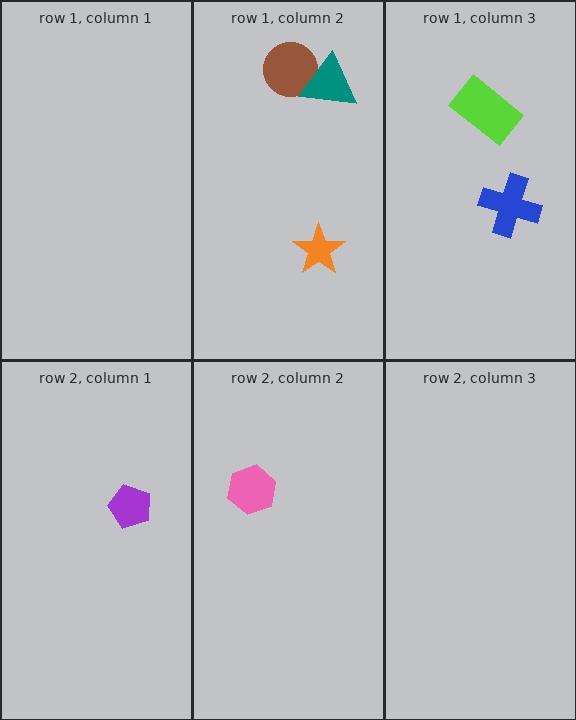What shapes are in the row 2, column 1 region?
The purple pentagon.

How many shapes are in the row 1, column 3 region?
2.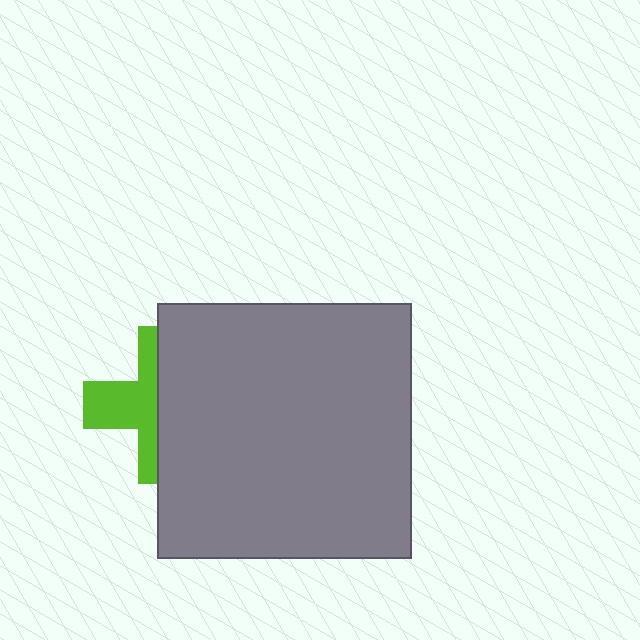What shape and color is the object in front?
The object in front is a gray square.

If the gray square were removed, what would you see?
You would see the complete lime cross.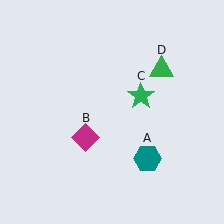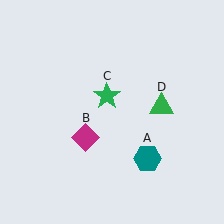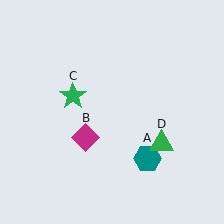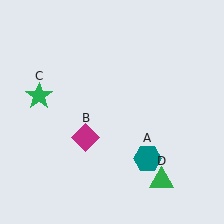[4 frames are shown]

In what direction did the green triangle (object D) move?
The green triangle (object D) moved down.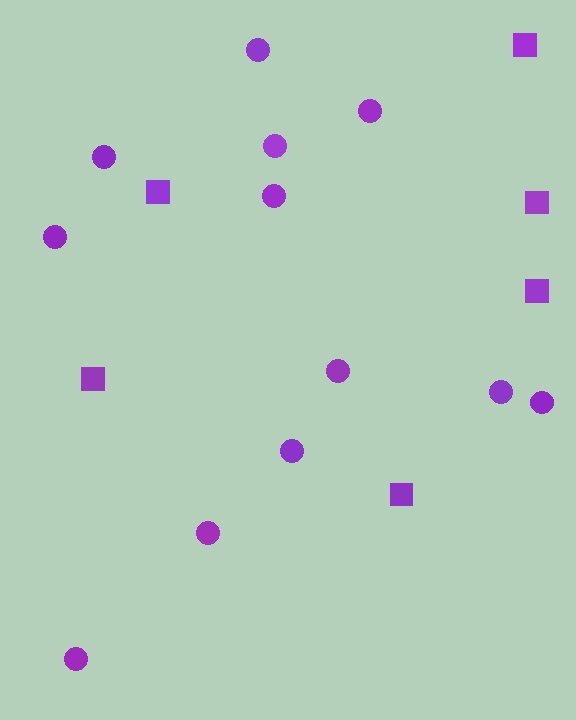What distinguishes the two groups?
There are 2 groups: one group of circles (12) and one group of squares (6).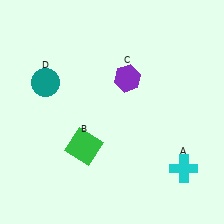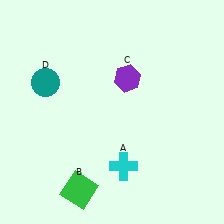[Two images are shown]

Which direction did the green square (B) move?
The green square (B) moved down.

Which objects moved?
The objects that moved are: the cyan cross (A), the green square (B).